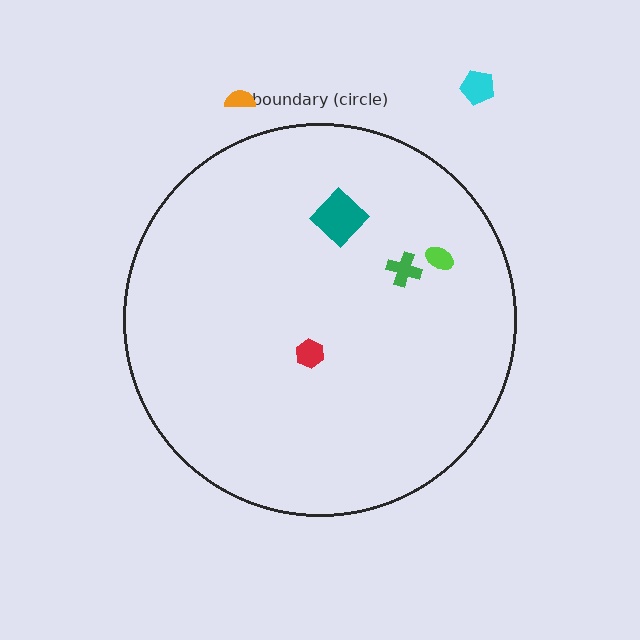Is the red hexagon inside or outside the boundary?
Inside.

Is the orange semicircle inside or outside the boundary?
Outside.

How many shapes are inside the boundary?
4 inside, 2 outside.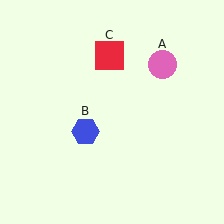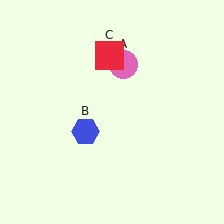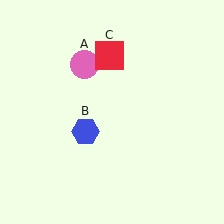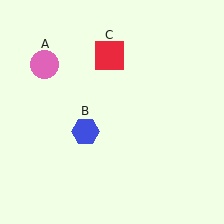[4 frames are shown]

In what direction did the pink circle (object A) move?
The pink circle (object A) moved left.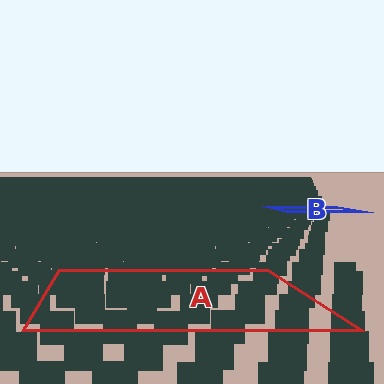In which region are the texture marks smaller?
The texture marks are smaller in region B, because it is farther away.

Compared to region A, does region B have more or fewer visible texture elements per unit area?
Region B has more texture elements per unit area — they are packed more densely because it is farther away.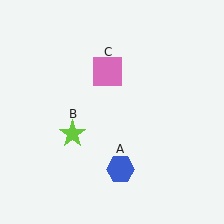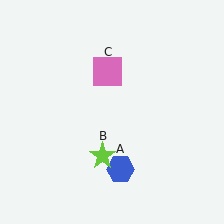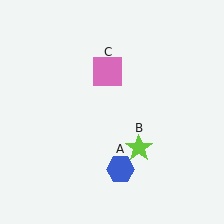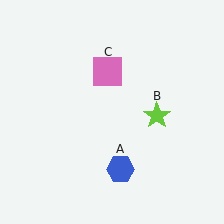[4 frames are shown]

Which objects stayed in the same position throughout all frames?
Blue hexagon (object A) and pink square (object C) remained stationary.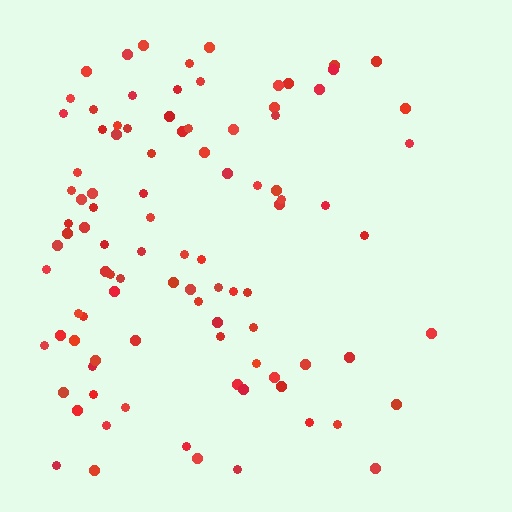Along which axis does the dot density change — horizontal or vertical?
Horizontal.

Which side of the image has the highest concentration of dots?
The left.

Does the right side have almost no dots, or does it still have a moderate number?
Still a moderate number, just noticeably fewer than the left.